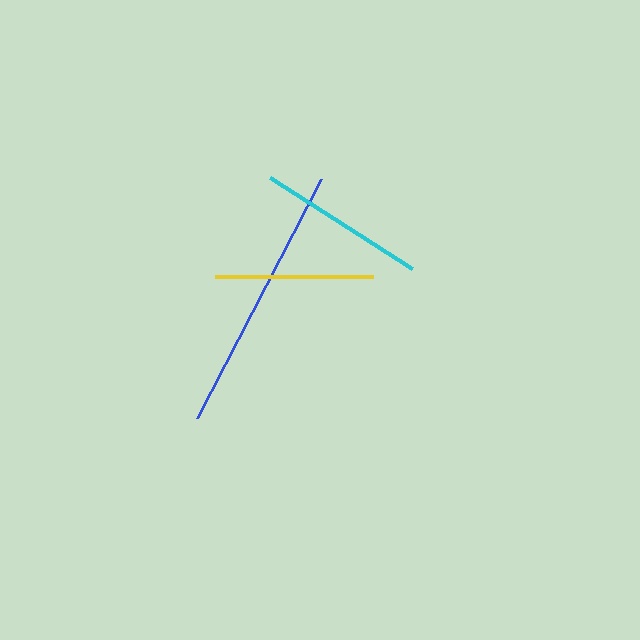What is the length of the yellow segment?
The yellow segment is approximately 158 pixels long.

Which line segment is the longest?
The blue line is the longest at approximately 269 pixels.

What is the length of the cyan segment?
The cyan segment is approximately 168 pixels long.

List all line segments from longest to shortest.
From longest to shortest: blue, cyan, yellow.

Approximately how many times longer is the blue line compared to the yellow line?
The blue line is approximately 1.7 times the length of the yellow line.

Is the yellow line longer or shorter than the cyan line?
The cyan line is longer than the yellow line.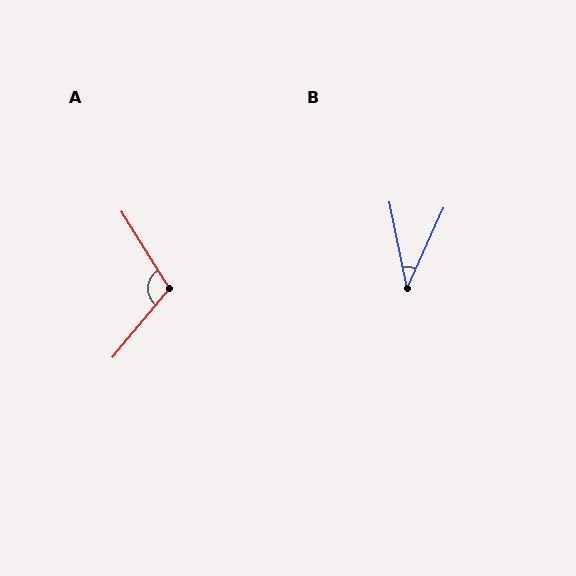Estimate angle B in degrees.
Approximately 36 degrees.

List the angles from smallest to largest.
B (36°), A (109°).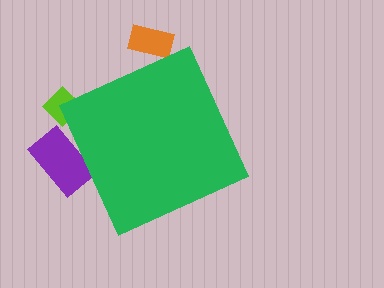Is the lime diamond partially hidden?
Yes, the lime diamond is partially hidden behind the green diamond.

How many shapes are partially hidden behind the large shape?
3 shapes are partially hidden.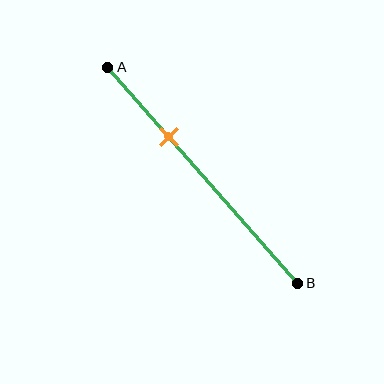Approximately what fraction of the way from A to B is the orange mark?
The orange mark is approximately 30% of the way from A to B.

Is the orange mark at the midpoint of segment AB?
No, the mark is at about 30% from A, not at the 50% midpoint.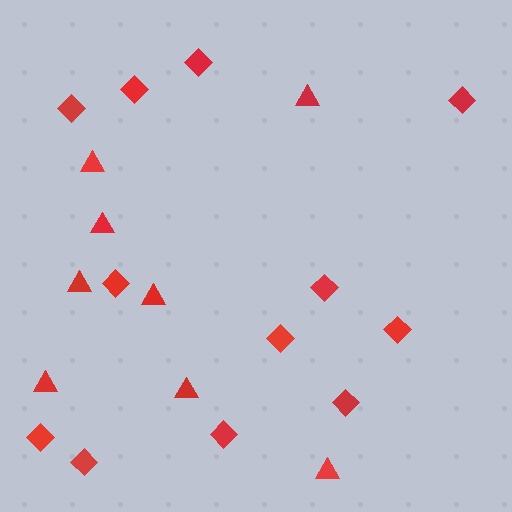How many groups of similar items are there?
There are 2 groups: one group of diamonds (12) and one group of triangles (8).